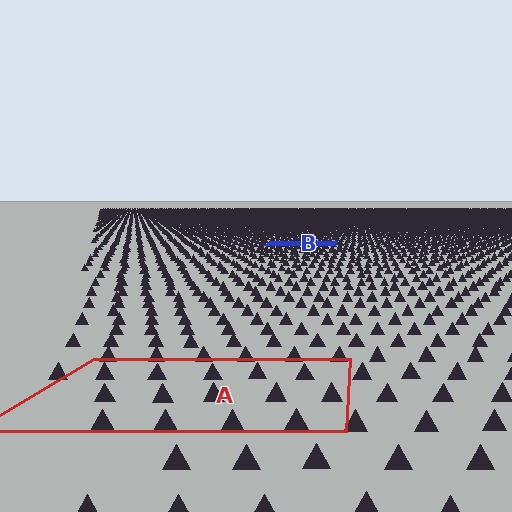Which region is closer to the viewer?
Region A is closer. The texture elements there are larger and more spread out.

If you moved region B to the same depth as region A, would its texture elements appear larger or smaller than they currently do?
They would appear larger. At a closer depth, the same texture elements are projected at a bigger on-screen size.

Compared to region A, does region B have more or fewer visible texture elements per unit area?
Region B has more texture elements per unit area — they are packed more densely because it is farther away.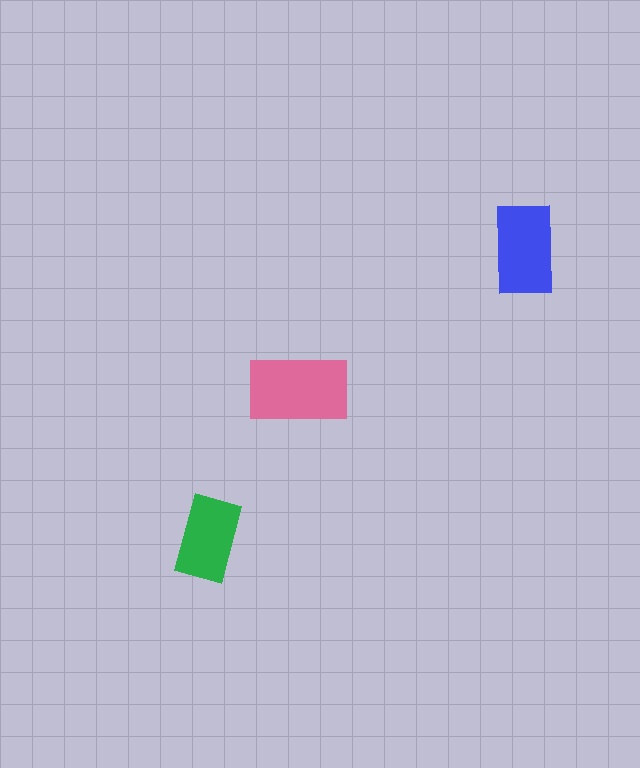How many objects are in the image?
There are 3 objects in the image.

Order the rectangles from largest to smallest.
the pink one, the blue one, the green one.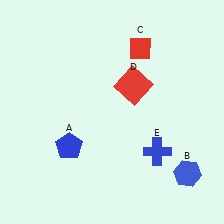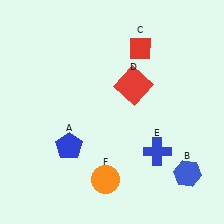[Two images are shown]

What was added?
An orange circle (F) was added in Image 2.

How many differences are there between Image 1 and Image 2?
There is 1 difference between the two images.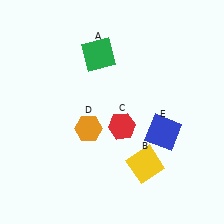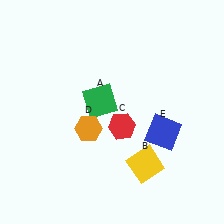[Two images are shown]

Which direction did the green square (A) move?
The green square (A) moved down.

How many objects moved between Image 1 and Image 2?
1 object moved between the two images.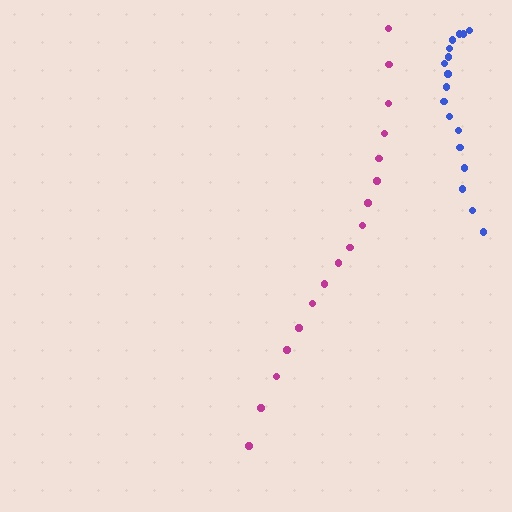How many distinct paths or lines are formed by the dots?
There are 2 distinct paths.